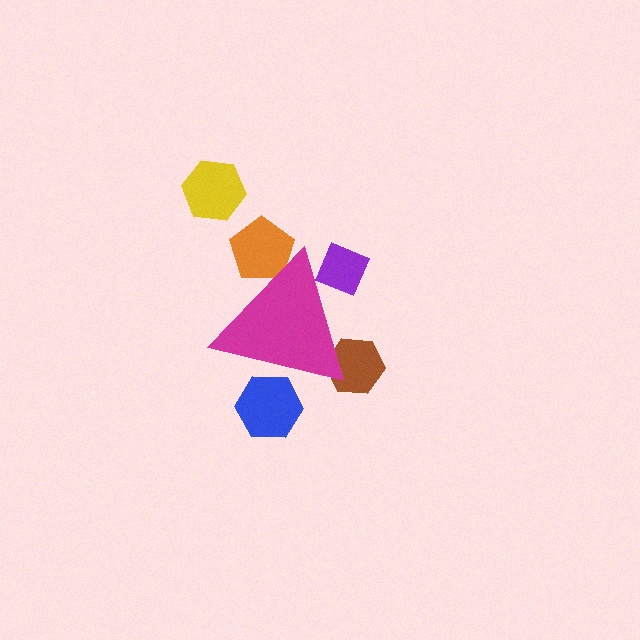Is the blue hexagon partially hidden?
Yes, the blue hexagon is partially hidden behind the magenta triangle.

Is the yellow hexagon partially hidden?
No, the yellow hexagon is fully visible.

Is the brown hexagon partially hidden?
Yes, the brown hexagon is partially hidden behind the magenta triangle.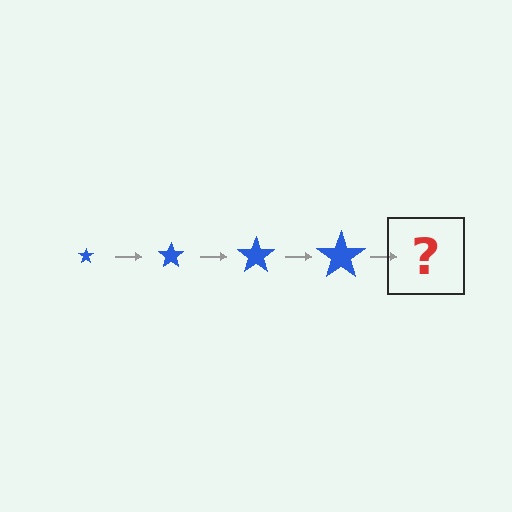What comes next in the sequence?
The next element should be a blue star, larger than the previous one.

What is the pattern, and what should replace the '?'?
The pattern is that the star gets progressively larger each step. The '?' should be a blue star, larger than the previous one.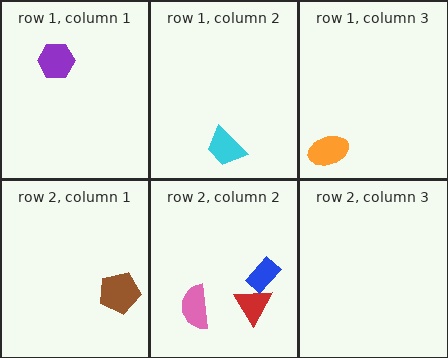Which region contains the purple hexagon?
The row 1, column 1 region.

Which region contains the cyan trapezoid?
The row 1, column 2 region.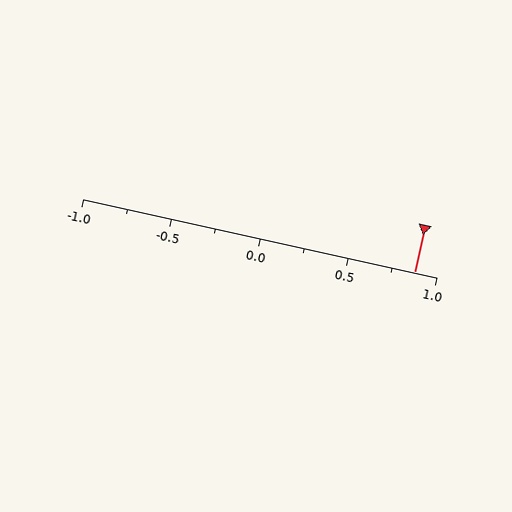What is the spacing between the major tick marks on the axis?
The major ticks are spaced 0.5 apart.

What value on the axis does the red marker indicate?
The marker indicates approximately 0.88.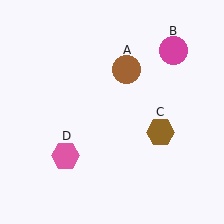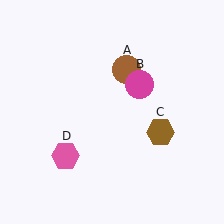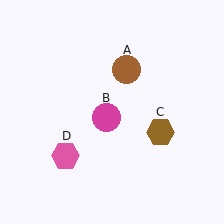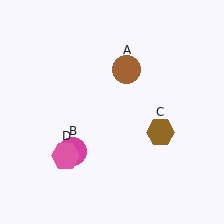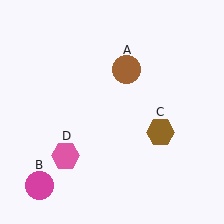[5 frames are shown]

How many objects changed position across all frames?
1 object changed position: magenta circle (object B).